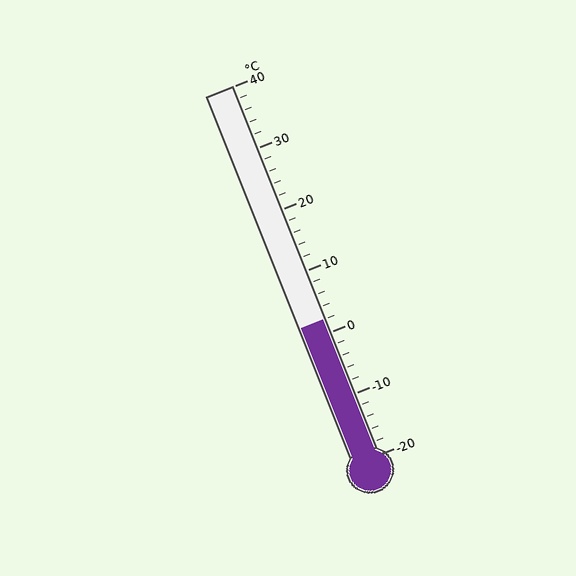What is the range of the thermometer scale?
The thermometer scale ranges from -20°C to 40°C.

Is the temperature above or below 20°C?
The temperature is below 20°C.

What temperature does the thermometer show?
The thermometer shows approximately 2°C.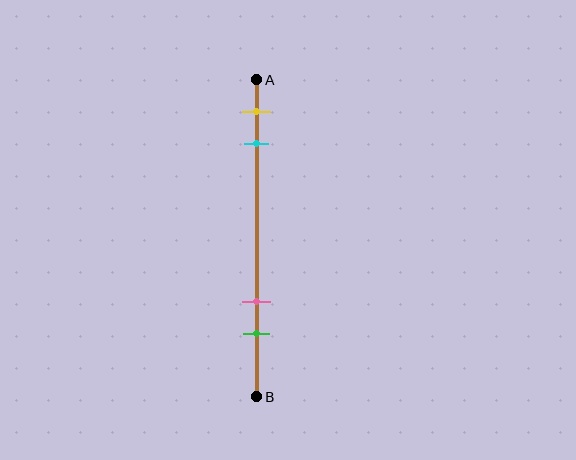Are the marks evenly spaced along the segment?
No, the marks are not evenly spaced.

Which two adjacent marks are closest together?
The yellow and cyan marks are the closest adjacent pair.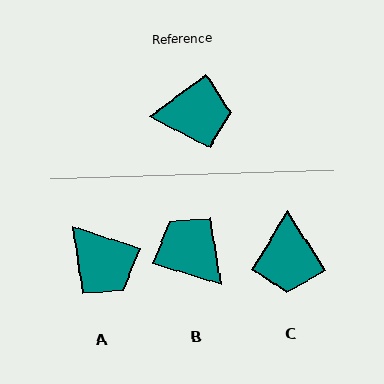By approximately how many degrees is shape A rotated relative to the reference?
Approximately 55 degrees clockwise.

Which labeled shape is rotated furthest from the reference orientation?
B, about 126 degrees away.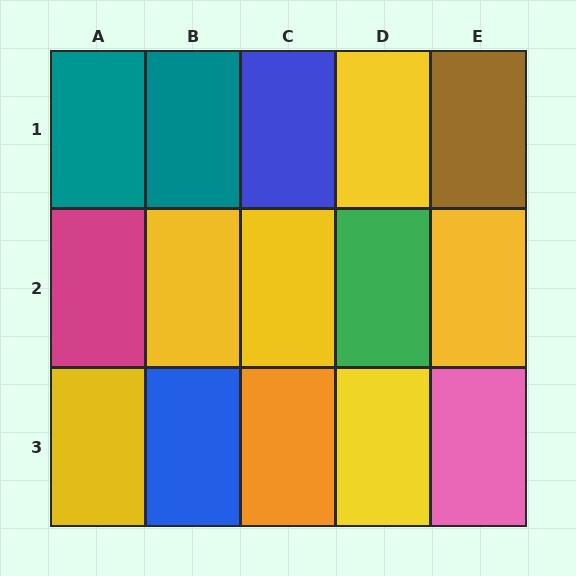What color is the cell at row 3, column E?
Pink.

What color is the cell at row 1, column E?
Brown.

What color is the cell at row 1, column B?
Teal.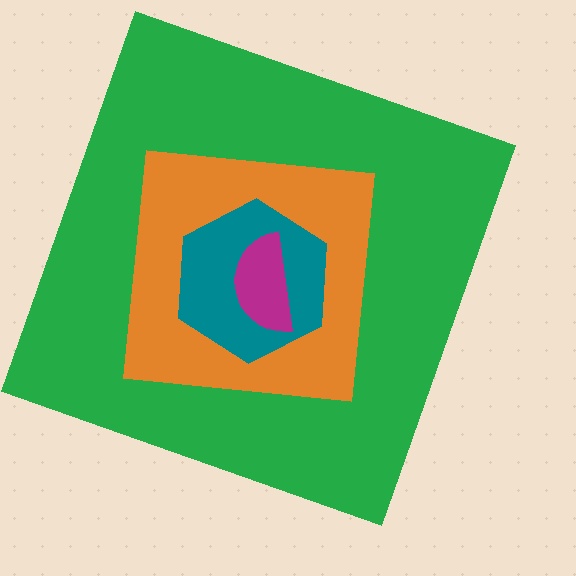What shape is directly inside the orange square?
The teal hexagon.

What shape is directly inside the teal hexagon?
The magenta semicircle.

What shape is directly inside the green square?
The orange square.